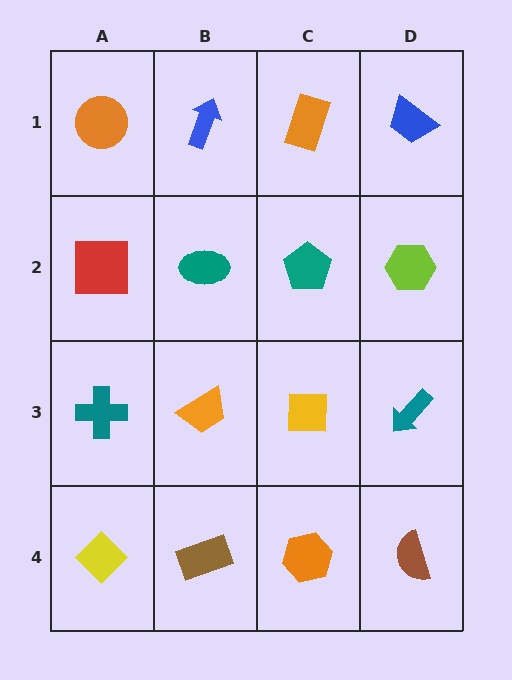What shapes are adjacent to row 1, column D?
A lime hexagon (row 2, column D), an orange rectangle (row 1, column C).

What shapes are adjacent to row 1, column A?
A red square (row 2, column A), a blue arrow (row 1, column B).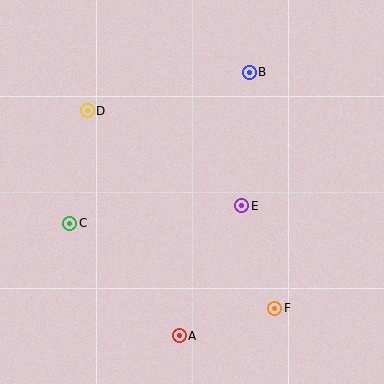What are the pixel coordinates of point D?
Point D is at (87, 111).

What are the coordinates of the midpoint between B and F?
The midpoint between B and F is at (262, 190).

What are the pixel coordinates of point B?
Point B is at (249, 72).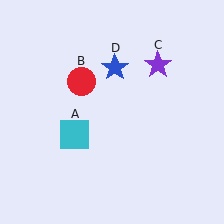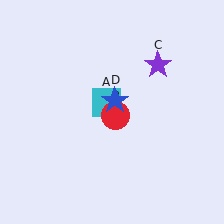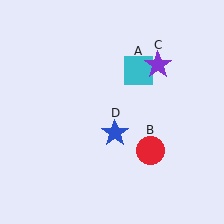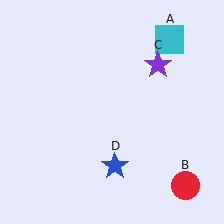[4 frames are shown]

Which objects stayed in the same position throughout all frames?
Purple star (object C) remained stationary.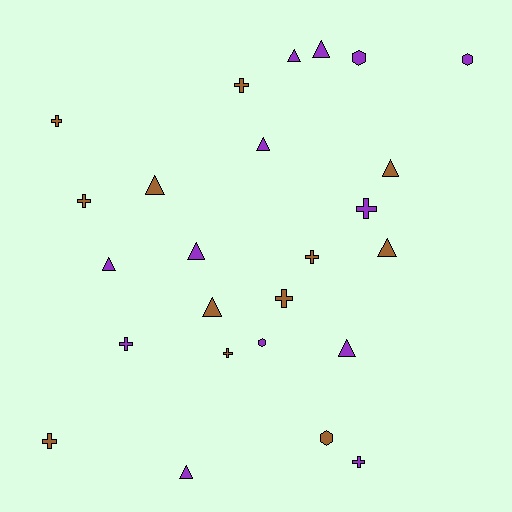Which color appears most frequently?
Purple, with 13 objects.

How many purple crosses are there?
There are 3 purple crosses.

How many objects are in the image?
There are 25 objects.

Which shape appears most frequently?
Triangle, with 11 objects.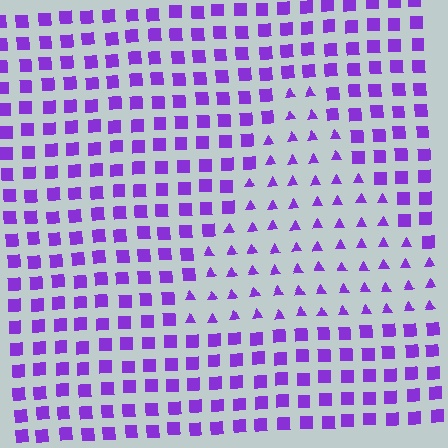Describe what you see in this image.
The image is filled with small purple elements arranged in a uniform grid. A triangle-shaped region contains triangles, while the surrounding area contains squares. The boundary is defined purely by the change in element shape.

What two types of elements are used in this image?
The image uses triangles inside the triangle region and squares outside it.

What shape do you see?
I see a triangle.